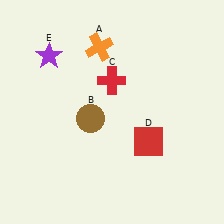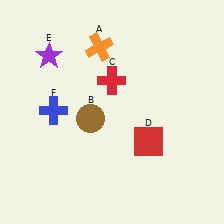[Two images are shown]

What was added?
A blue cross (F) was added in Image 2.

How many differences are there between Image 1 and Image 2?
There is 1 difference between the two images.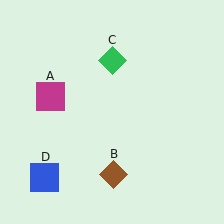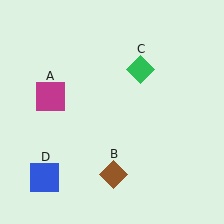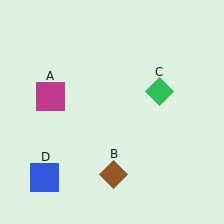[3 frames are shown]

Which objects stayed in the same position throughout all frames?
Magenta square (object A) and brown diamond (object B) and blue square (object D) remained stationary.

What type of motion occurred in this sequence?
The green diamond (object C) rotated clockwise around the center of the scene.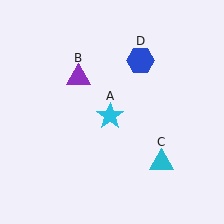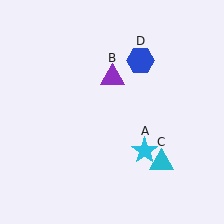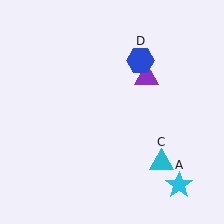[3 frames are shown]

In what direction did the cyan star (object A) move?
The cyan star (object A) moved down and to the right.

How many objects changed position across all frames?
2 objects changed position: cyan star (object A), purple triangle (object B).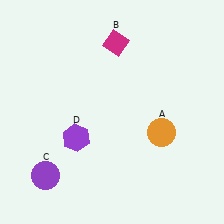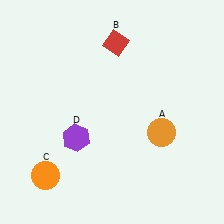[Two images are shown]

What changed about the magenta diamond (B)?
In Image 1, B is magenta. In Image 2, it changed to red.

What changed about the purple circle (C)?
In Image 1, C is purple. In Image 2, it changed to orange.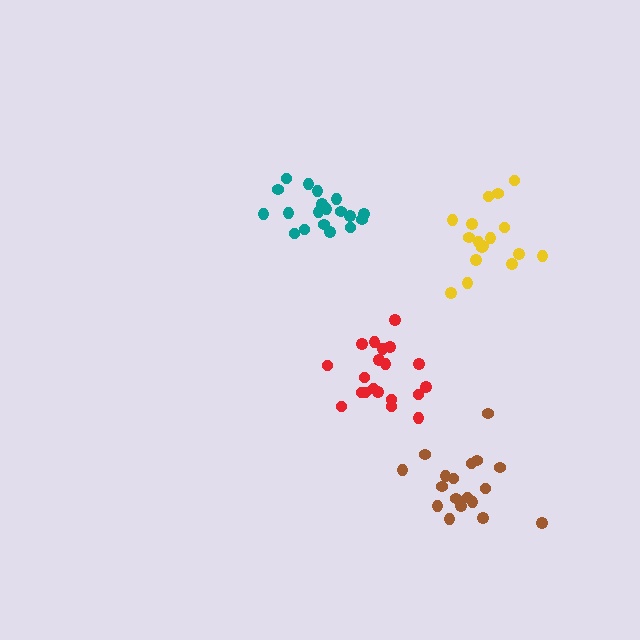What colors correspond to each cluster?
The clusters are colored: red, yellow, teal, brown.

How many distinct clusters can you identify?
There are 4 distinct clusters.